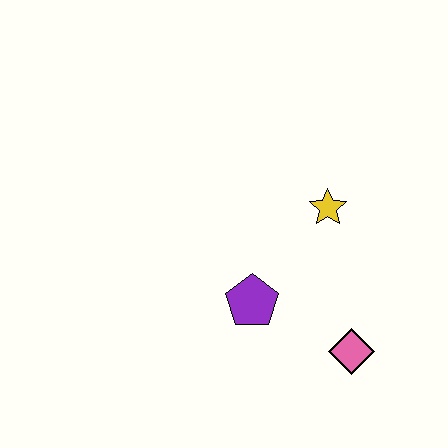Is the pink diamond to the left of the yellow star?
No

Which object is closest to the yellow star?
The purple pentagon is closest to the yellow star.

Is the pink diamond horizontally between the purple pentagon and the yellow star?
No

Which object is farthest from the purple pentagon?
The yellow star is farthest from the purple pentagon.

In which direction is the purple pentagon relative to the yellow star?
The purple pentagon is below the yellow star.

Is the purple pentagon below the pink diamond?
No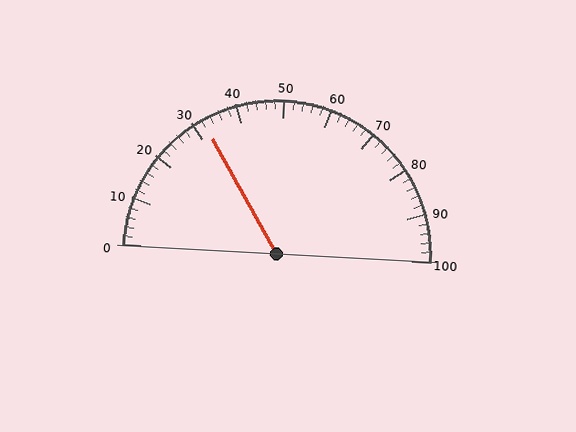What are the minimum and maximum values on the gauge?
The gauge ranges from 0 to 100.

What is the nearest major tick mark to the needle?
The nearest major tick mark is 30.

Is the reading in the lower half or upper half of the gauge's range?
The reading is in the lower half of the range (0 to 100).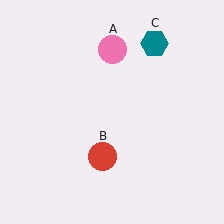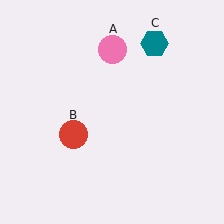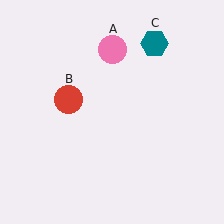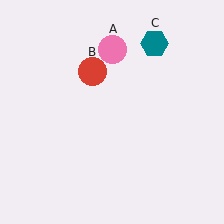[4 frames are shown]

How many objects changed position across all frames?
1 object changed position: red circle (object B).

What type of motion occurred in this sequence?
The red circle (object B) rotated clockwise around the center of the scene.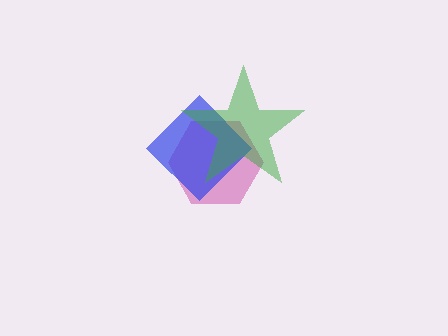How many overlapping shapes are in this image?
There are 3 overlapping shapes in the image.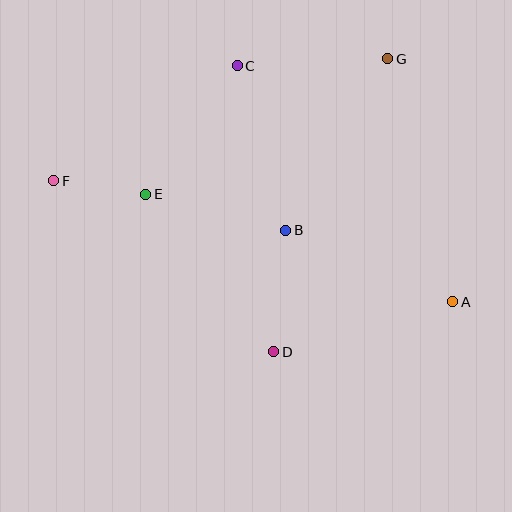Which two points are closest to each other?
Points E and F are closest to each other.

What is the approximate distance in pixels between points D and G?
The distance between D and G is approximately 314 pixels.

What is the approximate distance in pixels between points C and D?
The distance between C and D is approximately 289 pixels.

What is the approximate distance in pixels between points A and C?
The distance between A and C is approximately 320 pixels.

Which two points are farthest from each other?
Points A and F are farthest from each other.